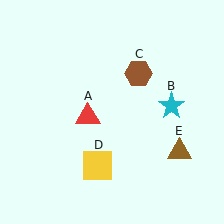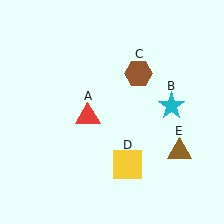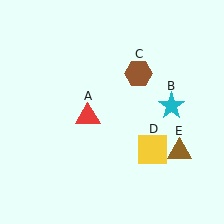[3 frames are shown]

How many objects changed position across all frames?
1 object changed position: yellow square (object D).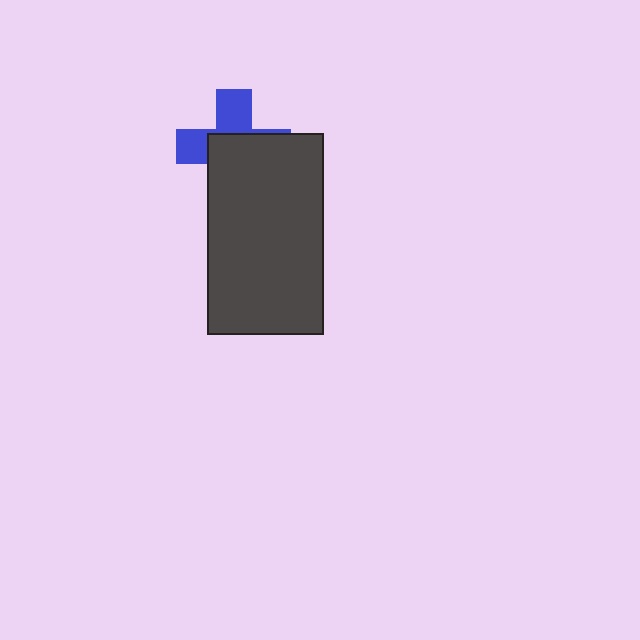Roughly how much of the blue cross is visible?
A small part of it is visible (roughly 42%).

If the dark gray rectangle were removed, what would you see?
You would see the complete blue cross.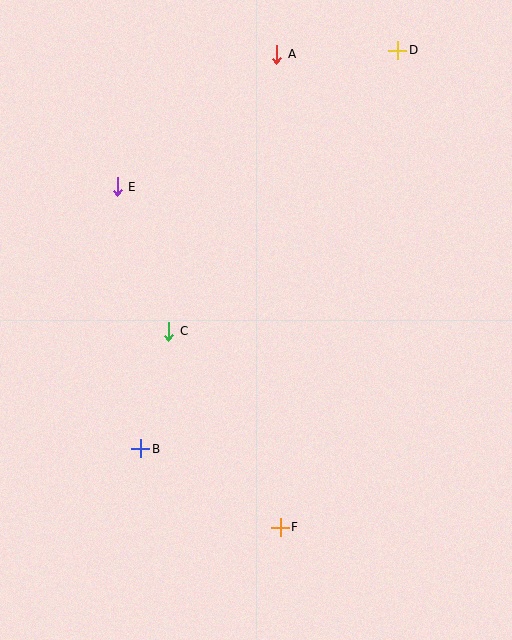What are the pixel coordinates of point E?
Point E is at (117, 187).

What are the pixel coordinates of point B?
Point B is at (141, 449).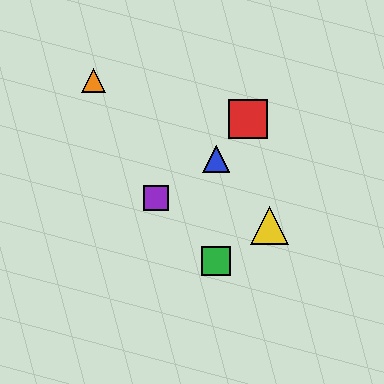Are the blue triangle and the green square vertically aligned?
Yes, both are at x≈216.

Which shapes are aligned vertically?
The blue triangle, the green square are aligned vertically.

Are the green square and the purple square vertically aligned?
No, the green square is at x≈216 and the purple square is at x≈156.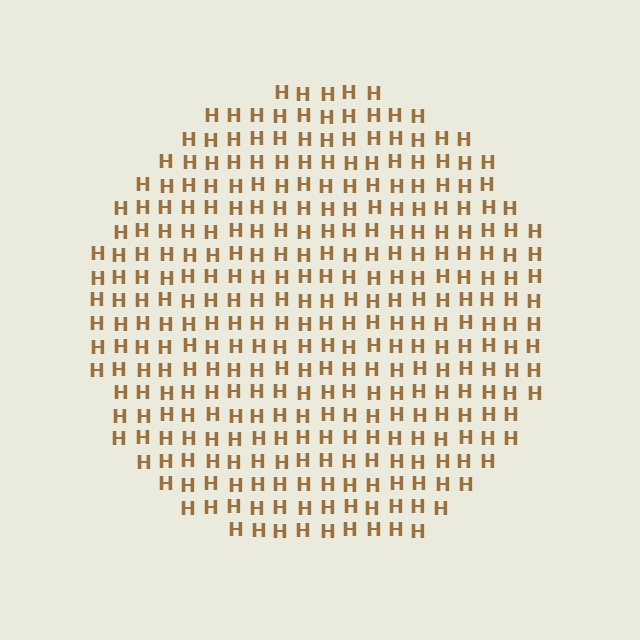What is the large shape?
The large shape is a circle.